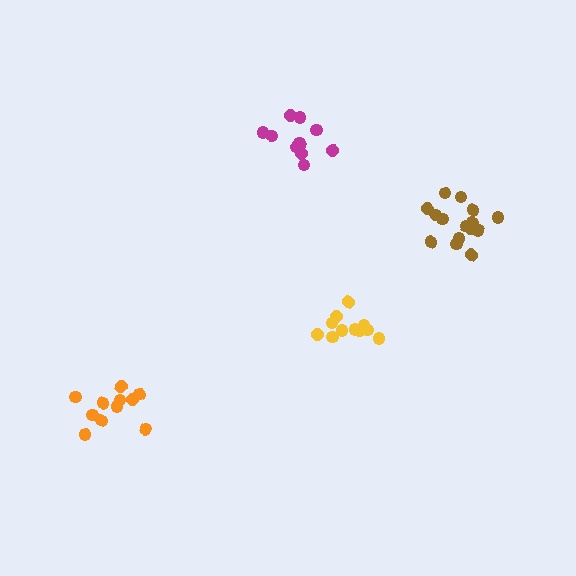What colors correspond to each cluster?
The clusters are colored: brown, orange, yellow, magenta.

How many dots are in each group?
Group 1: 16 dots, Group 2: 11 dots, Group 3: 11 dots, Group 4: 12 dots (50 total).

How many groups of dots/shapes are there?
There are 4 groups.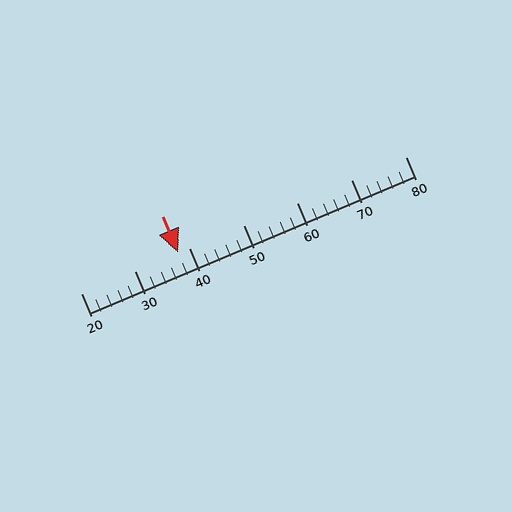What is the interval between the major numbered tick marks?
The major tick marks are spaced 10 units apart.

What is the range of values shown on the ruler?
The ruler shows values from 20 to 80.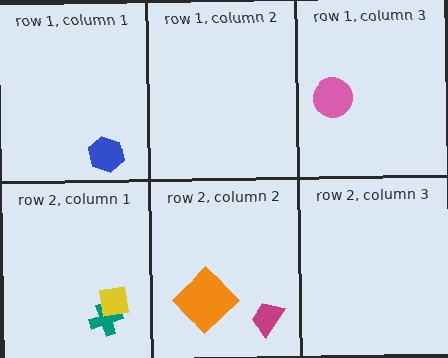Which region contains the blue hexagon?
The row 1, column 1 region.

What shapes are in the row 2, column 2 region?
The magenta trapezoid, the orange diamond.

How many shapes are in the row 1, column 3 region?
1.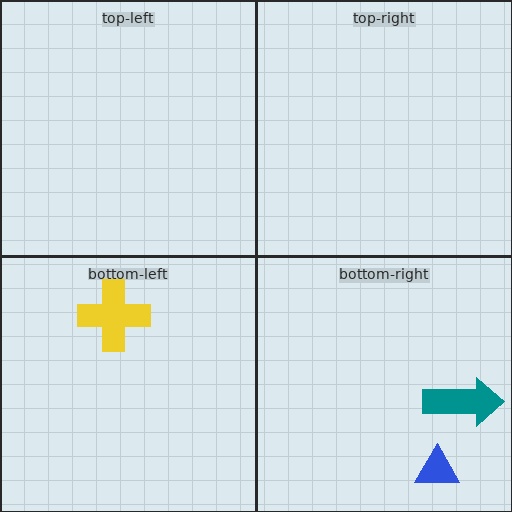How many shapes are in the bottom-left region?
1.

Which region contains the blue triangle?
The bottom-right region.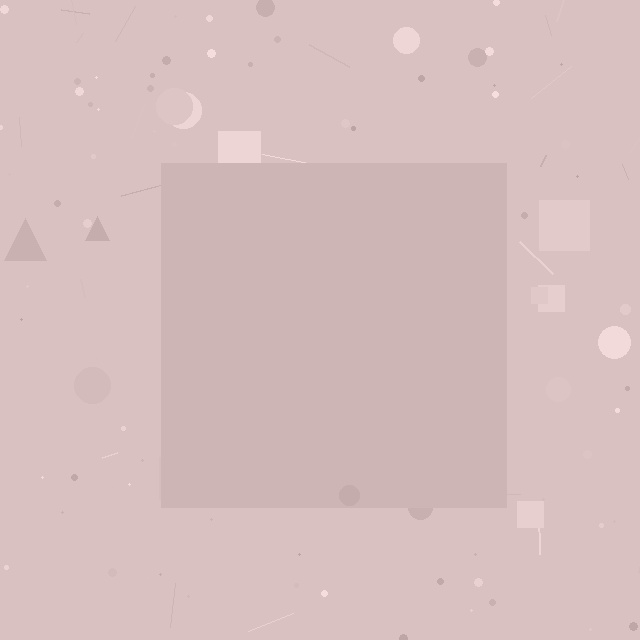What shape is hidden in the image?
A square is hidden in the image.